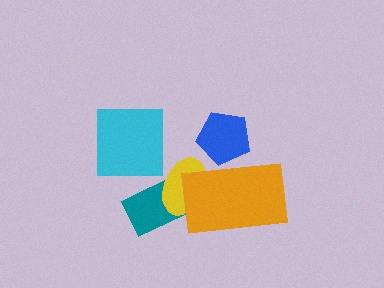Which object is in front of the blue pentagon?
The orange rectangle is in front of the blue pentagon.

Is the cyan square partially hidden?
No, no other shape covers it.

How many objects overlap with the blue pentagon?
1 object overlaps with the blue pentagon.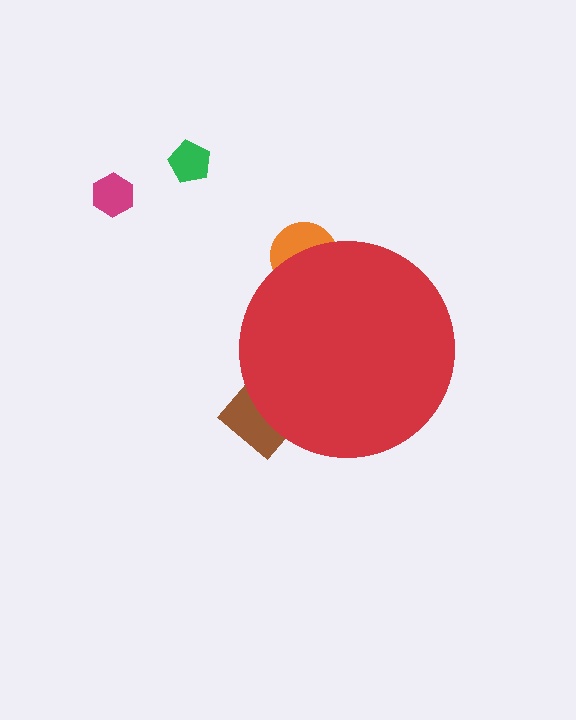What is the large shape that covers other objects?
A red circle.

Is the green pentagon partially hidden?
No, the green pentagon is fully visible.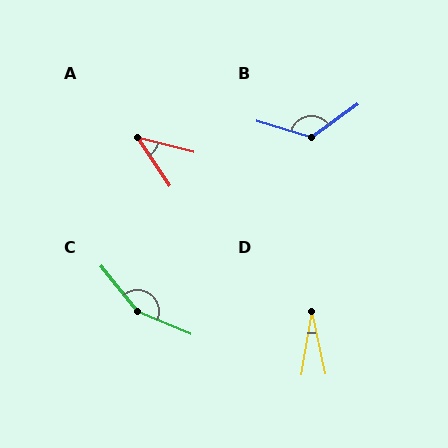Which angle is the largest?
C, at approximately 151 degrees.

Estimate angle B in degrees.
Approximately 127 degrees.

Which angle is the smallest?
D, at approximately 22 degrees.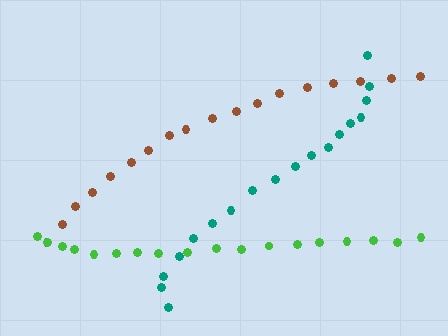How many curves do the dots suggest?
There are 3 distinct paths.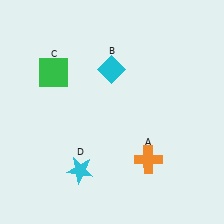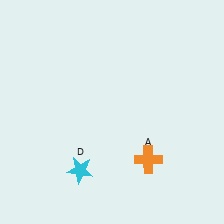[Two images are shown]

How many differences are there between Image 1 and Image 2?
There are 2 differences between the two images.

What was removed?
The green square (C), the cyan diamond (B) were removed in Image 2.